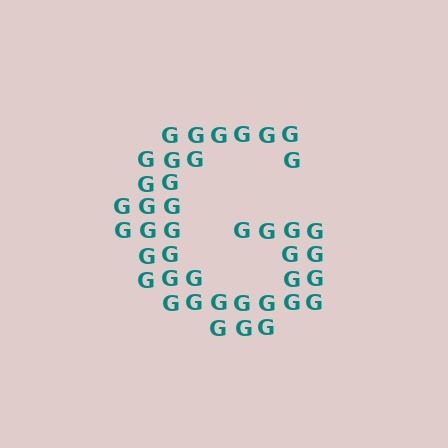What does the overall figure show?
The overall figure shows the letter G.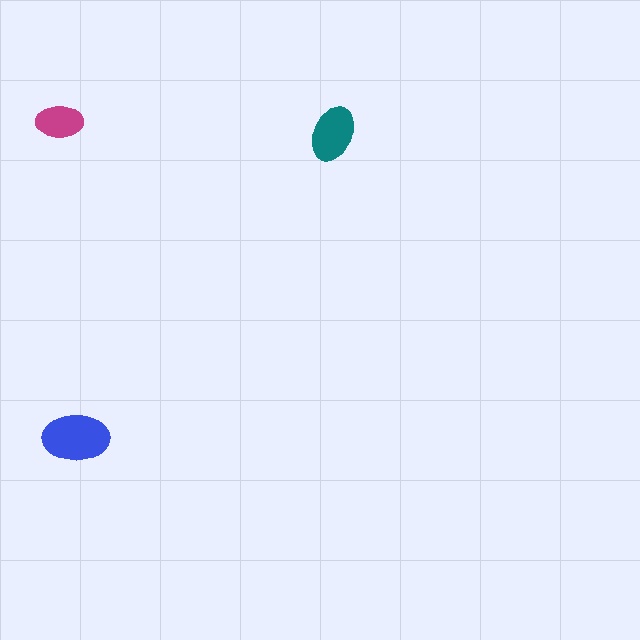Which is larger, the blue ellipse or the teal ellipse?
The blue one.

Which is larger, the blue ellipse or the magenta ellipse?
The blue one.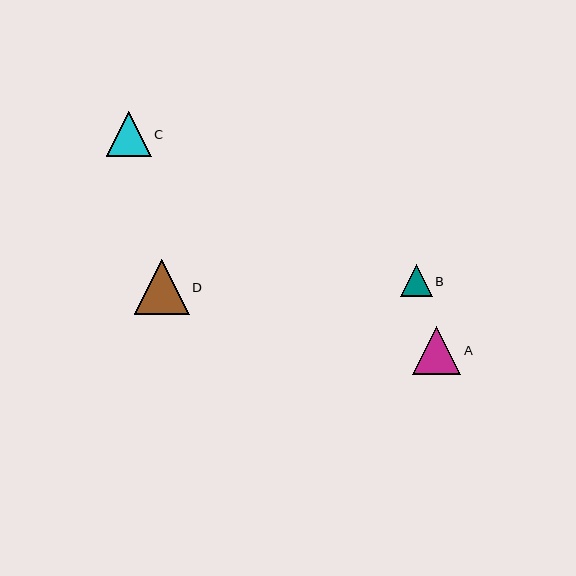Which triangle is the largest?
Triangle D is the largest with a size of approximately 55 pixels.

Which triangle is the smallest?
Triangle B is the smallest with a size of approximately 32 pixels.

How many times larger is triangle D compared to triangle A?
Triangle D is approximately 1.1 times the size of triangle A.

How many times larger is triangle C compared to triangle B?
Triangle C is approximately 1.4 times the size of triangle B.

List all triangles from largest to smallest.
From largest to smallest: D, A, C, B.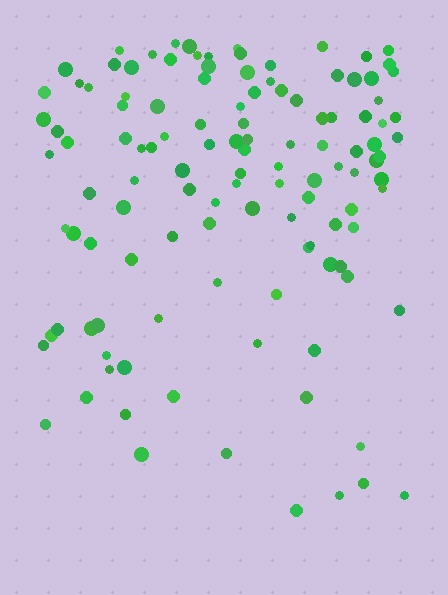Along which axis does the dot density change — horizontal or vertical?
Vertical.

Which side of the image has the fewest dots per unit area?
The bottom.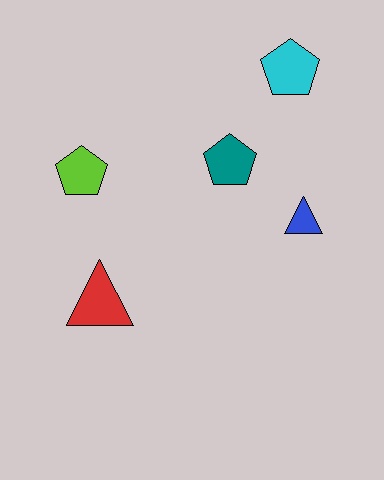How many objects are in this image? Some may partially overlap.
There are 5 objects.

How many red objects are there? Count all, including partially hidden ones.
There is 1 red object.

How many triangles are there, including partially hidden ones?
There are 2 triangles.